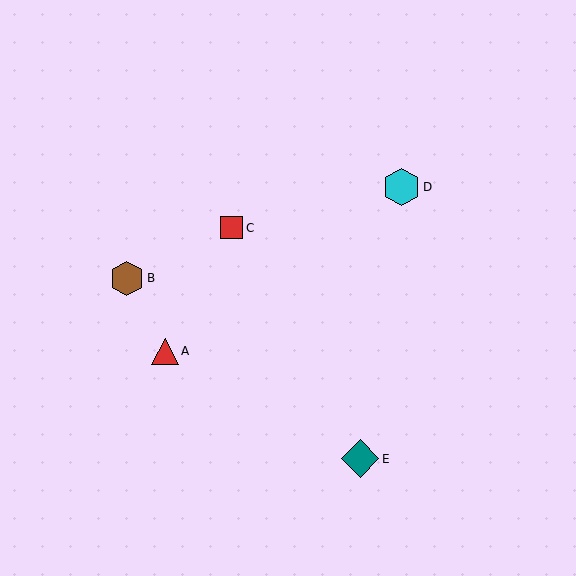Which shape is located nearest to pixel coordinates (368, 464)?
The teal diamond (labeled E) at (360, 459) is nearest to that location.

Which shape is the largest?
The teal diamond (labeled E) is the largest.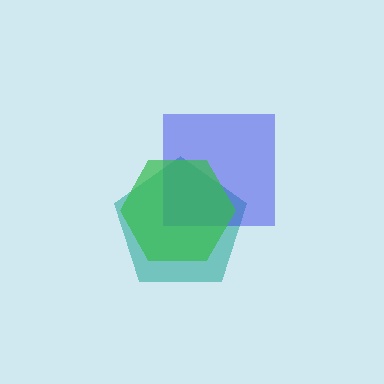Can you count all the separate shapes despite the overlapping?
Yes, there are 3 separate shapes.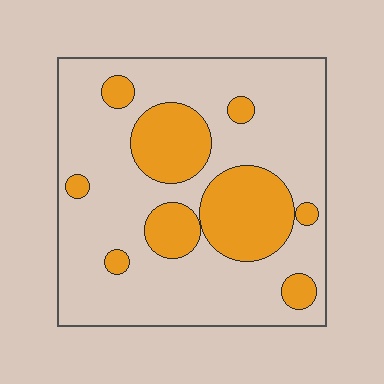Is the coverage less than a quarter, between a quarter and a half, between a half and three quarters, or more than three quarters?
Between a quarter and a half.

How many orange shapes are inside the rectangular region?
9.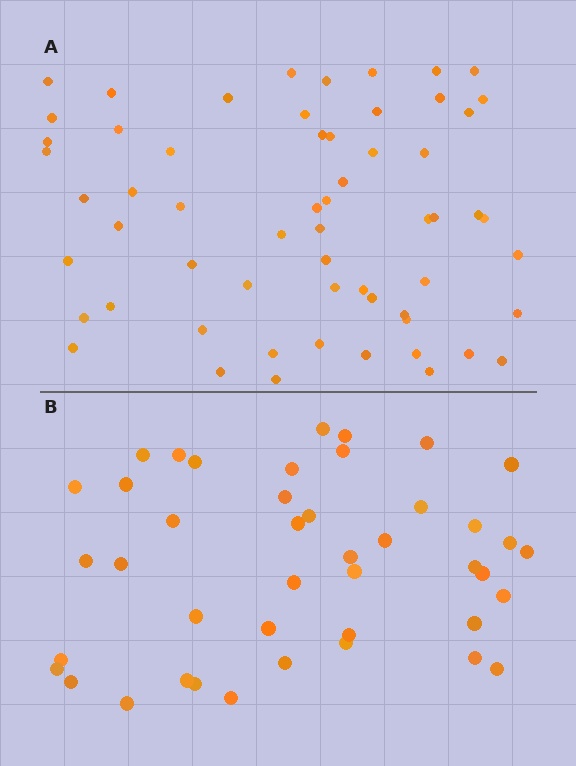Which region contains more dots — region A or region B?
Region A (the top region) has more dots.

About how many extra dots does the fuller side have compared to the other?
Region A has approximately 15 more dots than region B.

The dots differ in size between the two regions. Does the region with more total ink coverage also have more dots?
No. Region B has more total ink coverage because its dots are larger, but region A actually contains more individual dots. Total area can be misleading — the number of items is what matters here.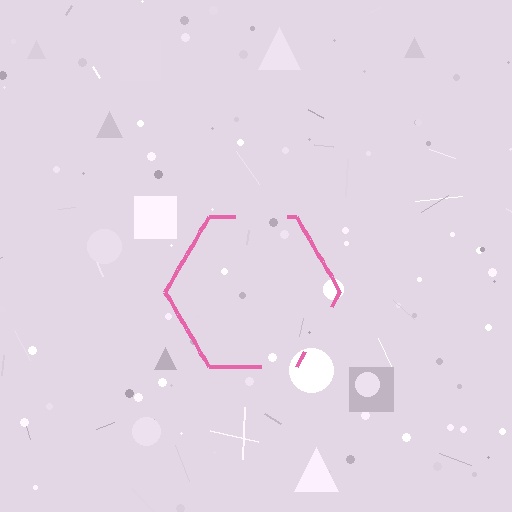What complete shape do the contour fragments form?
The contour fragments form a hexagon.